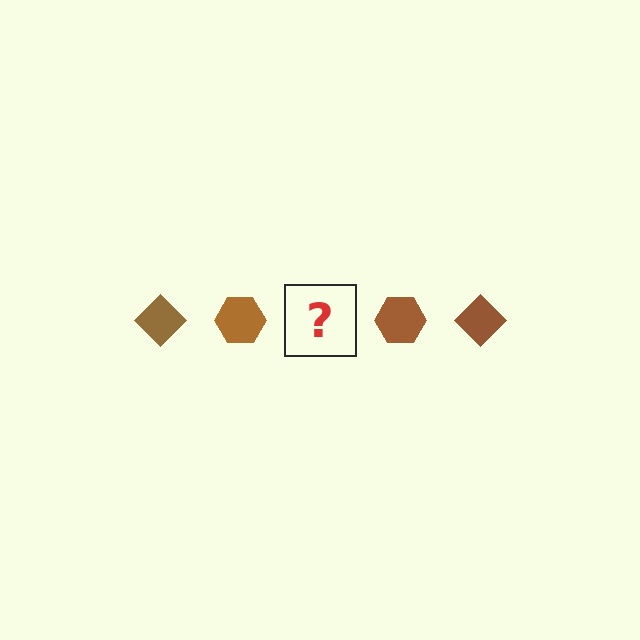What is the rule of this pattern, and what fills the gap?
The rule is that the pattern cycles through diamond, hexagon shapes in brown. The gap should be filled with a brown diamond.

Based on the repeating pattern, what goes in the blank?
The blank should be a brown diamond.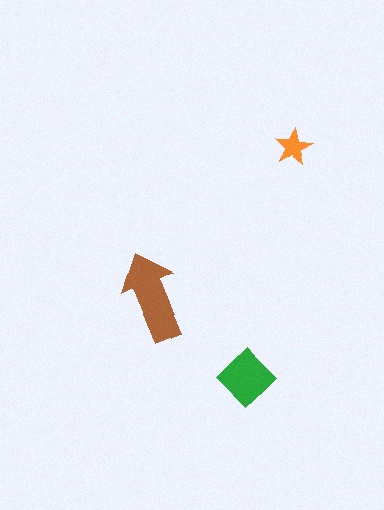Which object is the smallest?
The orange star.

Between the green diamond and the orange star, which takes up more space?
The green diamond.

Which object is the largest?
The brown arrow.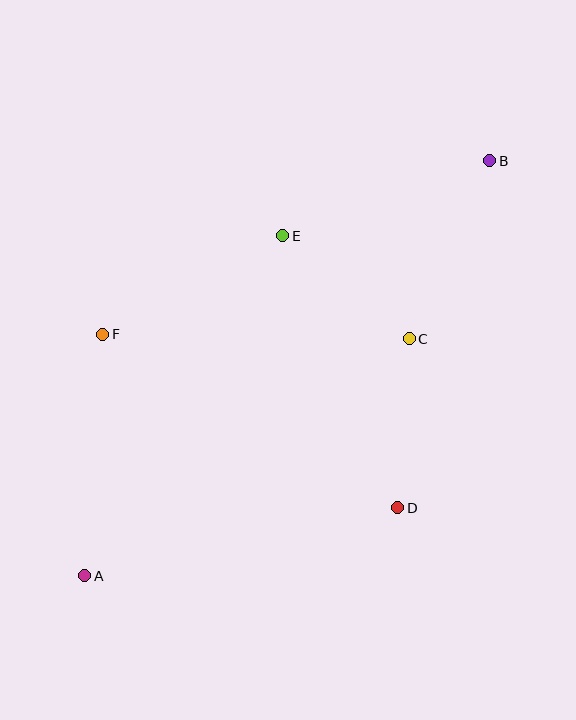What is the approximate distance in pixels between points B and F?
The distance between B and F is approximately 424 pixels.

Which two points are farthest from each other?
Points A and B are farthest from each other.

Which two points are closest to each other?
Points C and E are closest to each other.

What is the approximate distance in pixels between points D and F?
The distance between D and F is approximately 343 pixels.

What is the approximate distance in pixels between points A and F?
The distance between A and F is approximately 242 pixels.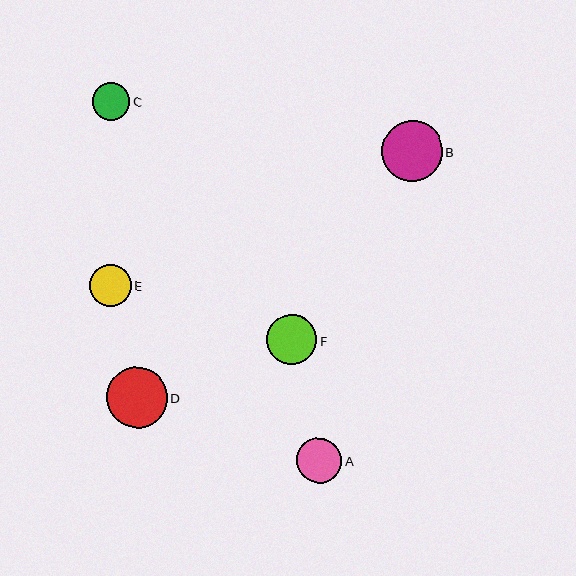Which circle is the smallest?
Circle C is the smallest with a size of approximately 38 pixels.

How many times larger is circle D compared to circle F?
Circle D is approximately 1.2 times the size of circle F.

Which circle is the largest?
Circle D is the largest with a size of approximately 61 pixels.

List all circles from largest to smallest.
From largest to smallest: D, B, F, A, E, C.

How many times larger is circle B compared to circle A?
Circle B is approximately 1.3 times the size of circle A.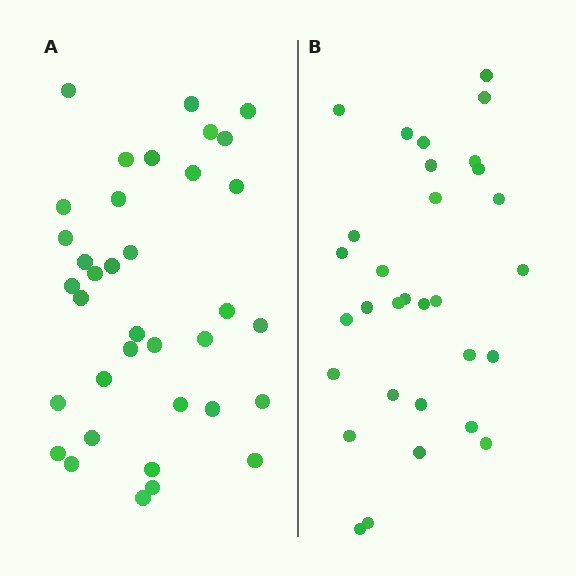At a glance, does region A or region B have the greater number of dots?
Region A (the left region) has more dots.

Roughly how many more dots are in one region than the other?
Region A has about 5 more dots than region B.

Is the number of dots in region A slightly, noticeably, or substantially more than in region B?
Region A has only slightly more — the two regions are fairly close. The ratio is roughly 1.2 to 1.